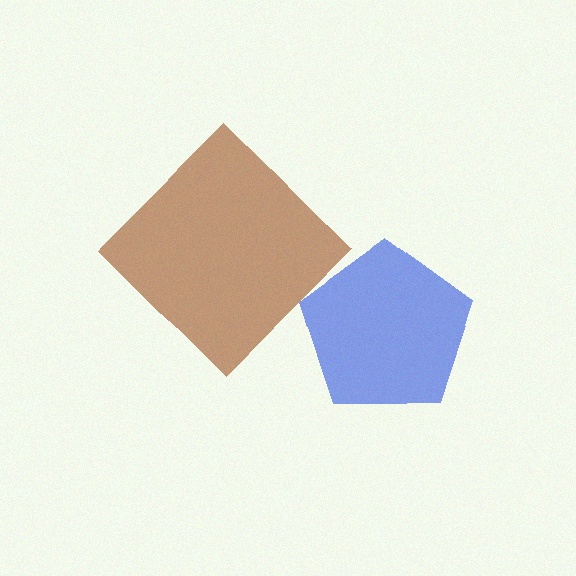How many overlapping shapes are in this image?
There are 2 overlapping shapes in the image.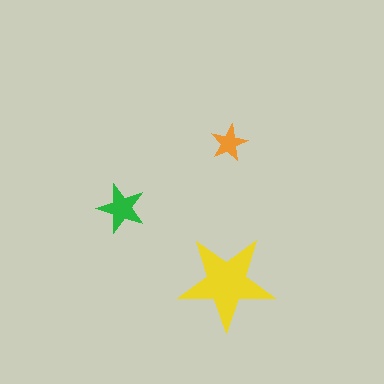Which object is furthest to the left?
The green star is leftmost.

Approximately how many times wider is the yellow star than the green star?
About 2 times wider.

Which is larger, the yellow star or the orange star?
The yellow one.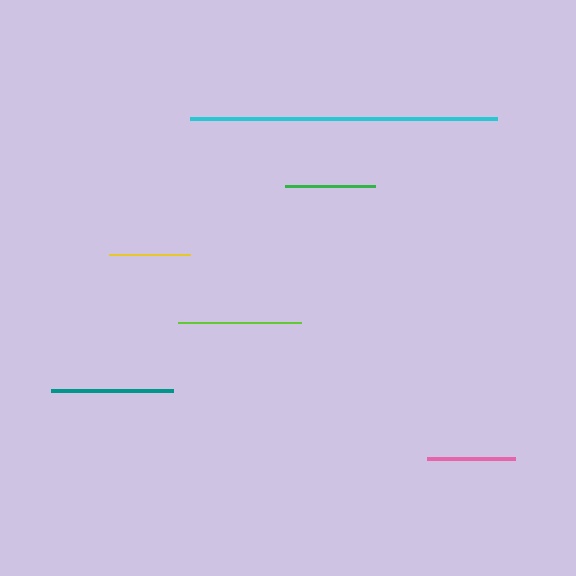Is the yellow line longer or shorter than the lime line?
The lime line is longer than the yellow line.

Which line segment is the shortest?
The yellow line is the shortest at approximately 81 pixels.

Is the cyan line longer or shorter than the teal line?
The cyan line is longer than the teal line.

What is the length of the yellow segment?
The yellow segment is approximately 81 pixels long.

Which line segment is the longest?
The cyan line is the longest at approximately 307 pixels.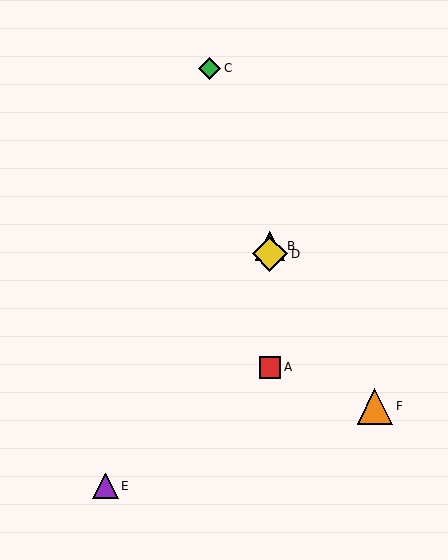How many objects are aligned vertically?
3 objects (A, B, D) are aligned vertically.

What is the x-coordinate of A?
Object A is at x≈270.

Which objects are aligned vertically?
Objects A, B, D are aligned vertically.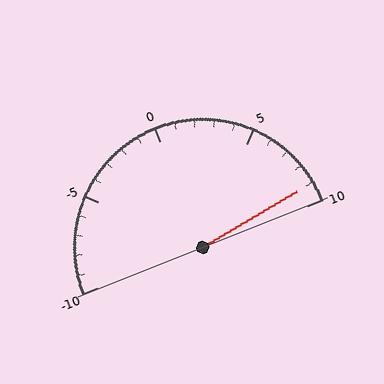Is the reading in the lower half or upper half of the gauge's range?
The reading is in the upper half of the range (-10 to 10).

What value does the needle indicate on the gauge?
The needle indicates approximately 9.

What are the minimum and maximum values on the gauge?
The gauge ranges from -10 to 10.